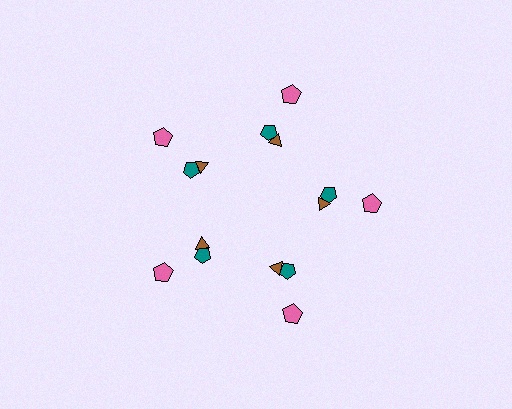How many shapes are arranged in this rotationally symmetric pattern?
There are 15 shapes, arranged in 5 groups of 3.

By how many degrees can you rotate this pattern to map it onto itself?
The pattern maps onto itself every 72 degrees of rotation.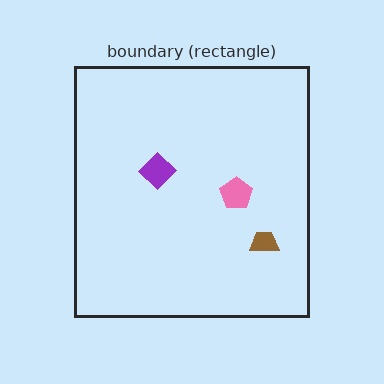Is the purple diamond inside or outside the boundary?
Inside.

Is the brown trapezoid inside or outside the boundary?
Inside.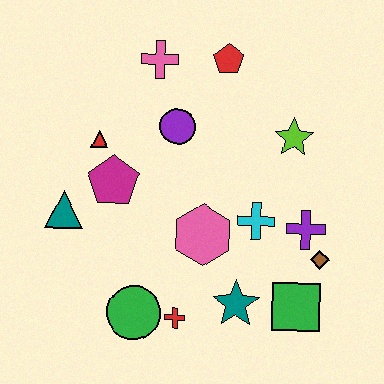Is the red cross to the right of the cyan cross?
No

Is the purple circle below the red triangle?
No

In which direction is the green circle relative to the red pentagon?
The green circle is below the red pentagon.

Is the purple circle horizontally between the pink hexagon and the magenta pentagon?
Yes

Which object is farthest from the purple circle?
The green square is farthest from the purple circle.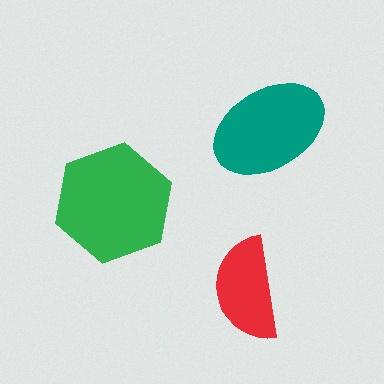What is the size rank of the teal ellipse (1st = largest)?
2nd.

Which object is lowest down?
The red semicircle is bottommost.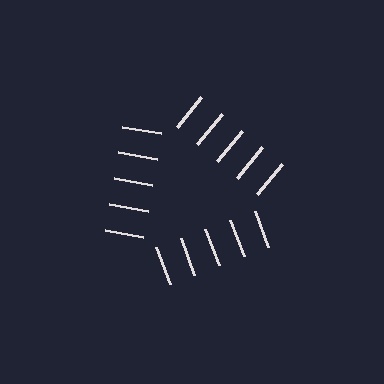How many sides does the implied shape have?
3 sides — the line-ends trace a triangle.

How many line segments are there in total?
15 — 5 along each of the 3 edges.